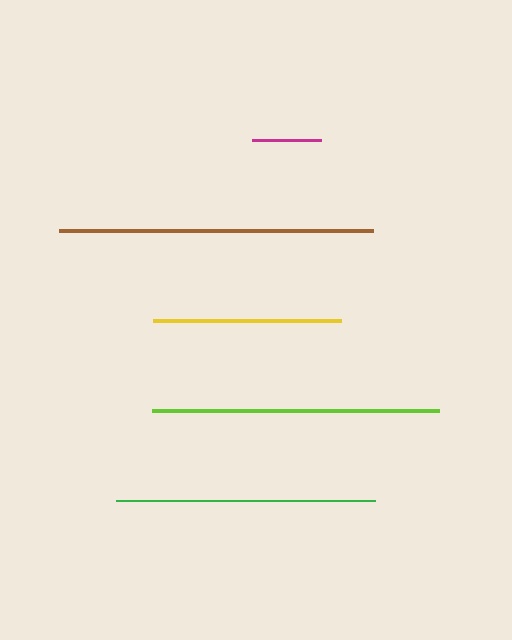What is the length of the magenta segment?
The magenta segment is approximately 70 pixels long.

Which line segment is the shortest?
The magenta line is the shortest at approximately 70 pixels.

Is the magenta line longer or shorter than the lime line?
The lime line is longer than the magenta line.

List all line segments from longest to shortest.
From longest to shortest: brown, lime, green, yellow, magenta.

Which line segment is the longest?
The brown line is the longest at approximately 314 pixels.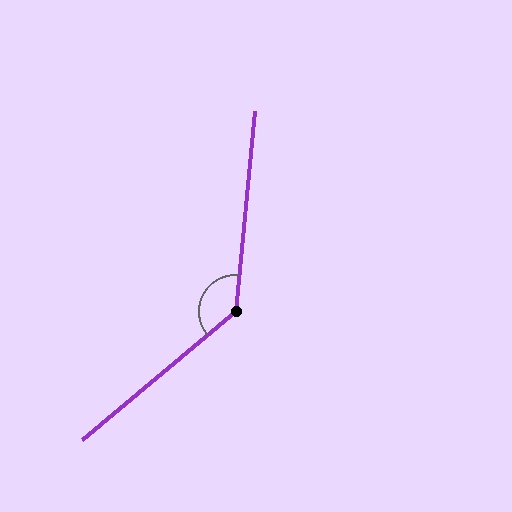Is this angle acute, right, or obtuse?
It is obtuse.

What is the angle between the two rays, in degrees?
Approximately 136 degrees.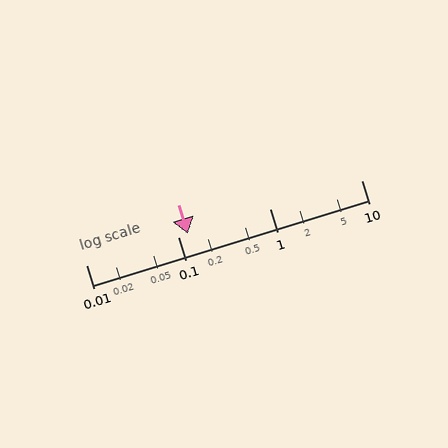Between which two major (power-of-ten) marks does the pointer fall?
The pointer is between 0.1 and 1.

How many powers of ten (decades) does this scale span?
The scale spans 3 decades, from 0.01 to 10.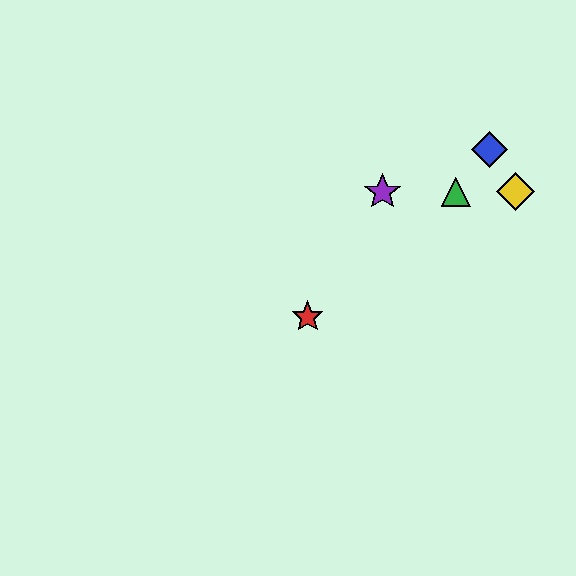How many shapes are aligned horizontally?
3 shapes (the green triangle, the yellow diamond, the purple star) are aligned horizontally.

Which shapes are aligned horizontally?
The green triangle, the yellow diamond, the purple star are aligned horizontally.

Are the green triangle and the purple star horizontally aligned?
Yes, both are at y≈192.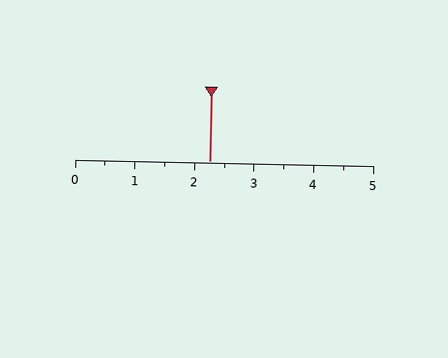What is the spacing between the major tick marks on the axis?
The major ticks are spaced 1 apart.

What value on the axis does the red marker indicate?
The marker indicates approximately 2.2.